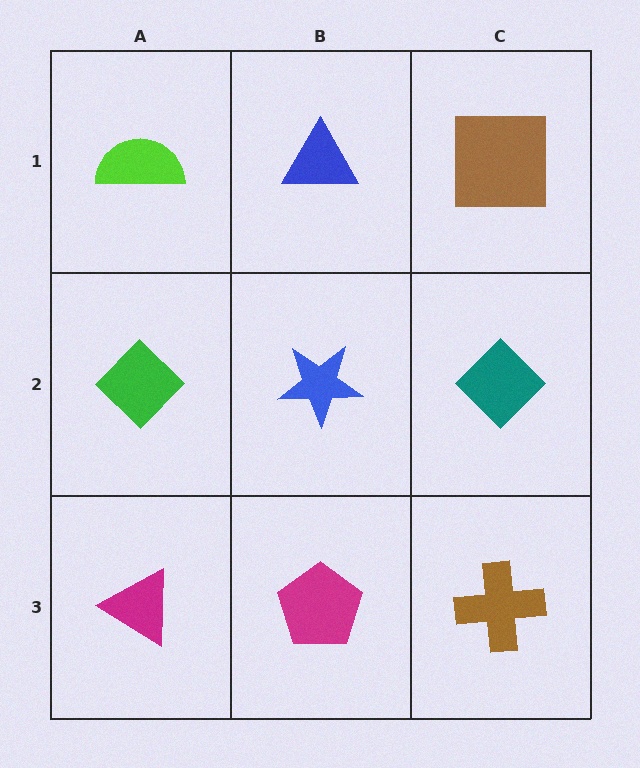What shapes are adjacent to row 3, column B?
A blue star (row 2, column B), a magenta triangle (row 3, column A), a brown cross (row 3, column C).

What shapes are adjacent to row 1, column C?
A teal diamond (row 2, column C), a blue triangle (row 1, column B).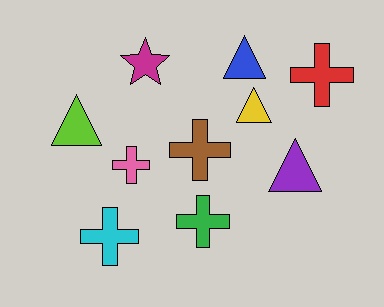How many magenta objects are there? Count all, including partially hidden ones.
There is 1 magenta object.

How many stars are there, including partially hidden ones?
There is 1 star.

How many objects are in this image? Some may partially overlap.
There are 10 objects.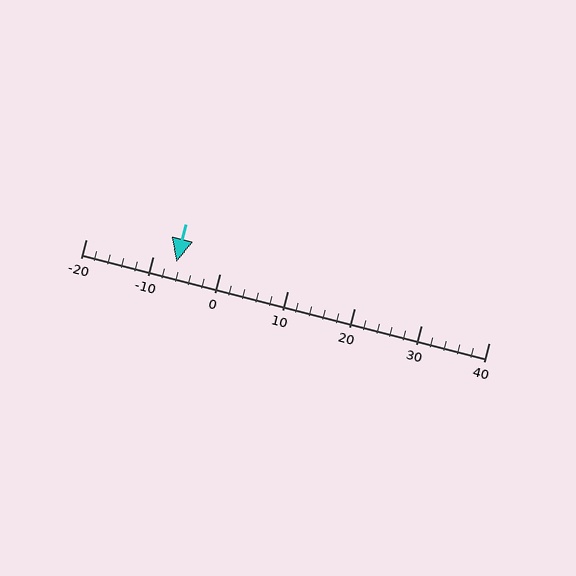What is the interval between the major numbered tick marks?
The major tick marks are spaced 10 units apart.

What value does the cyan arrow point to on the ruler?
The cyan arrow points to approximately -6.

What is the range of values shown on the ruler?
The ruler shows values from -20 to 40.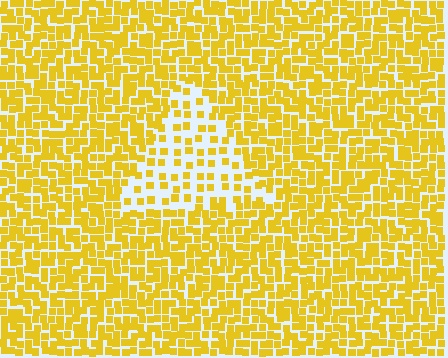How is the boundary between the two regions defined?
The boundary is defined by a change in element density (approximately 2.2x ratio). All elements are the same color, size, and shape.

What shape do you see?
I see a triangle.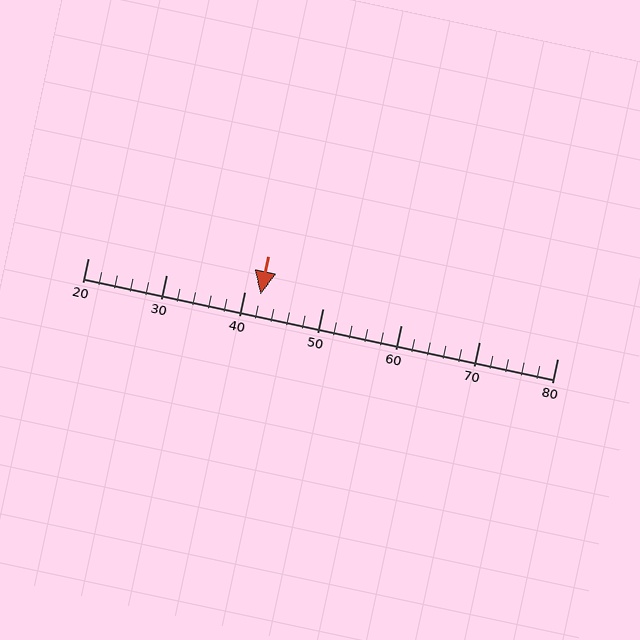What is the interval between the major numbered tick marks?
The major tick marks are spaced 10 units apart.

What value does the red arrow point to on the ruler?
The red arrow points to approximately 42.